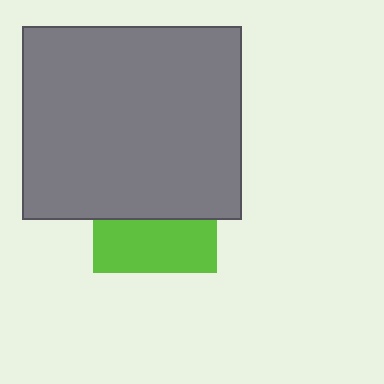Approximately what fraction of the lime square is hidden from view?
Roughly 56% of the lime square is hidden behind the gray rectangle.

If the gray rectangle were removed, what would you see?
You would see the complete lime square.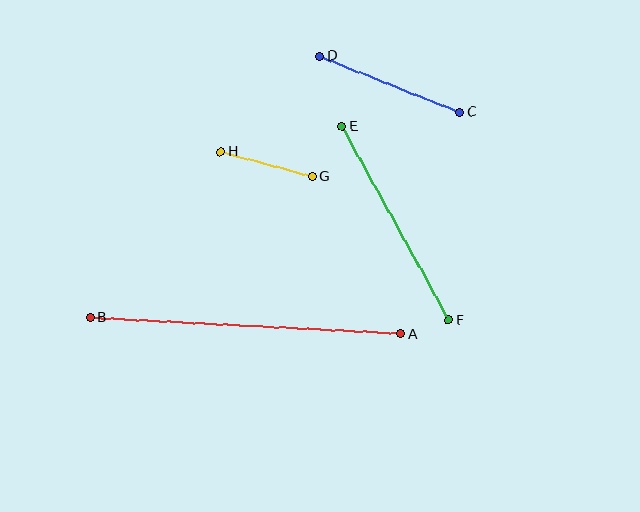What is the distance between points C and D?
The distance is approximately 151 pixels.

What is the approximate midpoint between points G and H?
The midpoint is at approximately (267, 164) pixels.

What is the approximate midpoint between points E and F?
The midpoint is at approximately (395, 223) pixels.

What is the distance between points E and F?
The distance is approximately 221 pixels.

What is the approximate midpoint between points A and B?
The midpoint is at approximately (245, 326) pixels.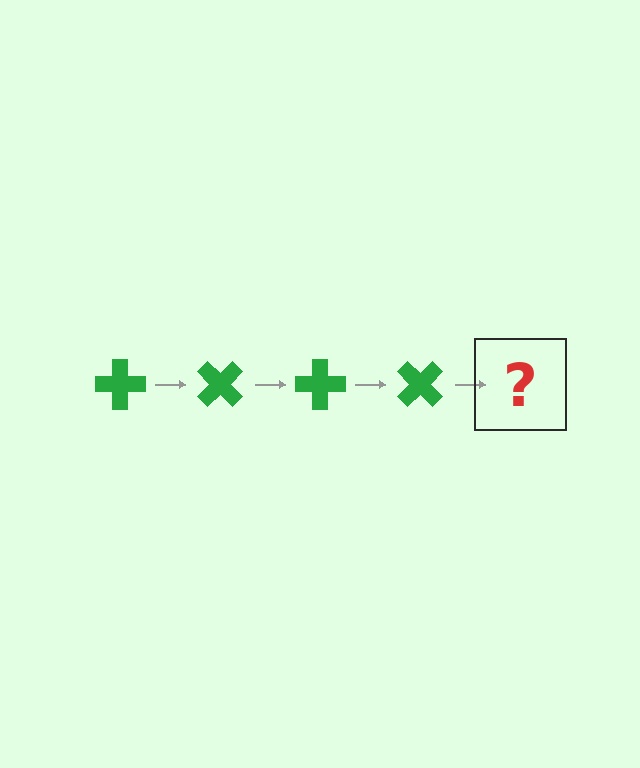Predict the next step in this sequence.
The next step is a green cross rotated 180 degrees.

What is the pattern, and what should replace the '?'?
The pattern is that the cross rotates 45 degrees each step. The '?' should be a green cross rotated 180 degrees.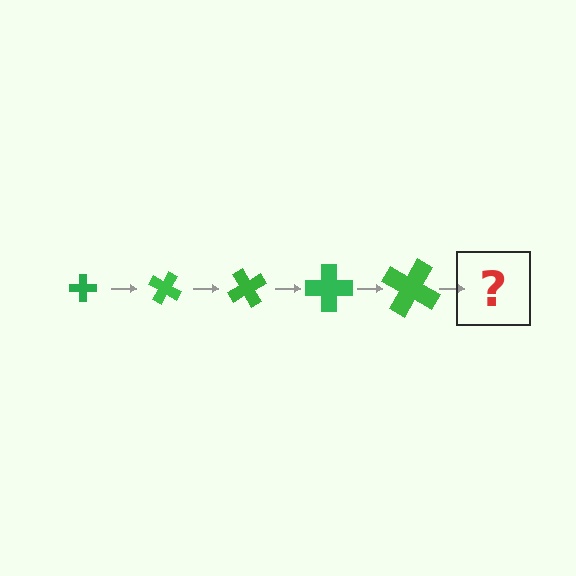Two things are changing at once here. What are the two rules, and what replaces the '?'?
The two rules are that the cross grows larger each step and it rotates 30 degrees each step. The '?' should be a cross, larger than the previous one and rotated 150 degrees from the start.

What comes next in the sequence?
The next element should be a cross, larger than the previous one and rotated 150 degrees from the start.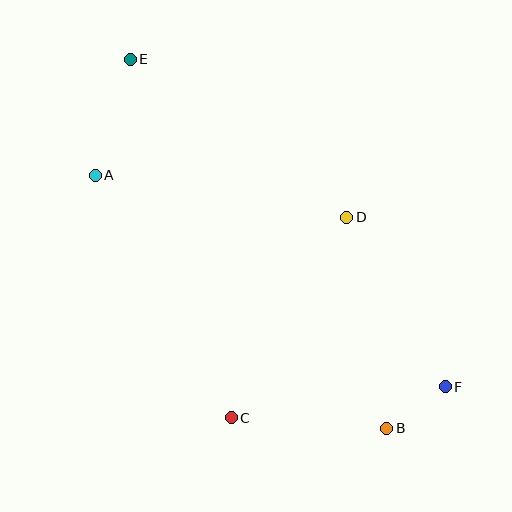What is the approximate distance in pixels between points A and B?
The distance between A and B is approximately 386 pixels.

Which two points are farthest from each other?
Points E and F are farthest from each other.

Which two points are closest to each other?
Points B and F are closest to each other.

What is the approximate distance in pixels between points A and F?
The distance between A and F is approximately 409 pixels.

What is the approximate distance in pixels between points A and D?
The distance between A and D is approximately 255 pixels.